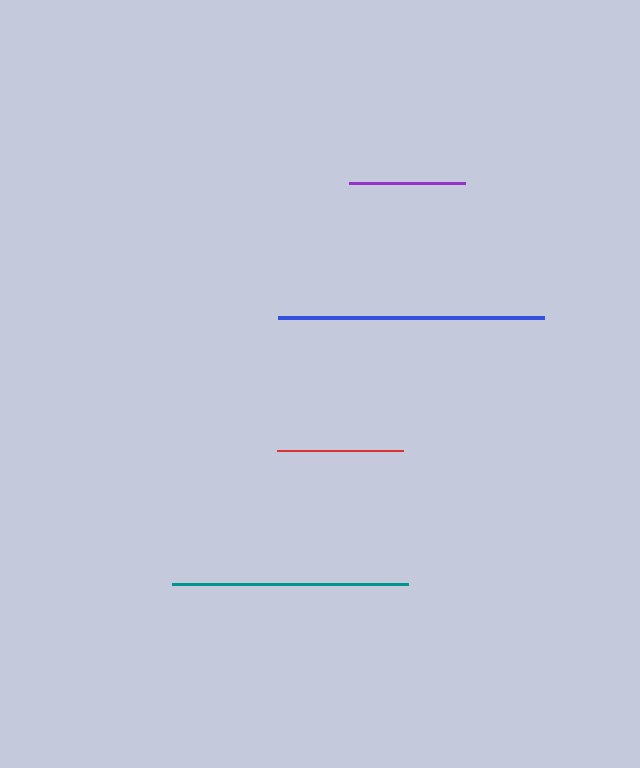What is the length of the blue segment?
The blue segment is approximately 266 pixels long.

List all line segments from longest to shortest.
From longest to shortest: blue, teal, red, purple.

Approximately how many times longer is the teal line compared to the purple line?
The teal line is approximately 2.0 times the length of the purple line.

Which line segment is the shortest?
The purple line is the shortest at approximately 116 pixels.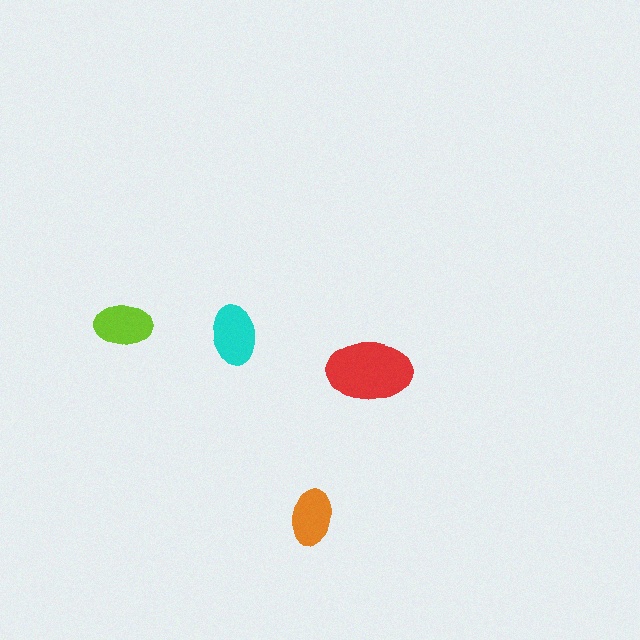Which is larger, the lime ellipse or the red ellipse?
The red one.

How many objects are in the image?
There are 4 objects in the image.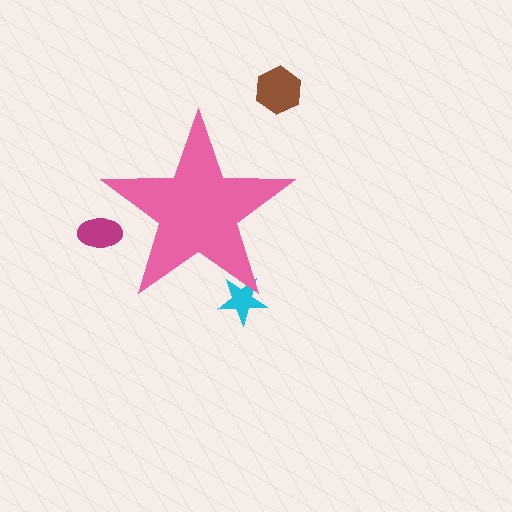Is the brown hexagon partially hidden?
No, the brown hexagon is fully visible.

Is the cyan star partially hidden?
Yes, the cyan star is partially hidden behind the pink star.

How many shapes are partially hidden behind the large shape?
2 shapes are partially hidden.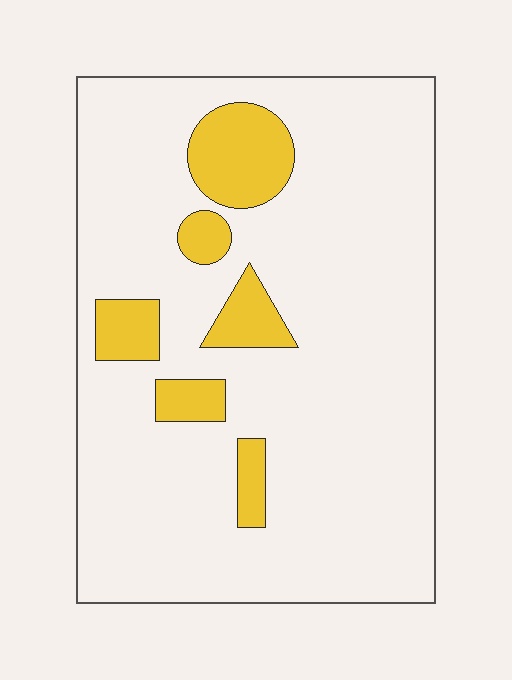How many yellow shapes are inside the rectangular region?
6.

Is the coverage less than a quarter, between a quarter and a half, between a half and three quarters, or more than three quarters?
Less than a quarter.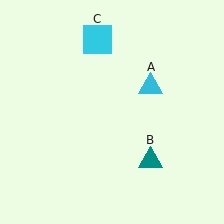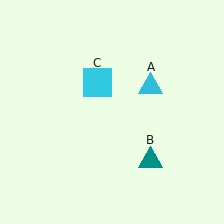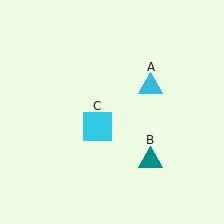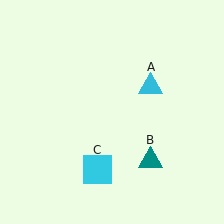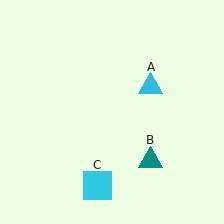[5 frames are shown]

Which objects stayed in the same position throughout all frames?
Cyan triangle (object A) and teal triangle (object B) remained stationary.